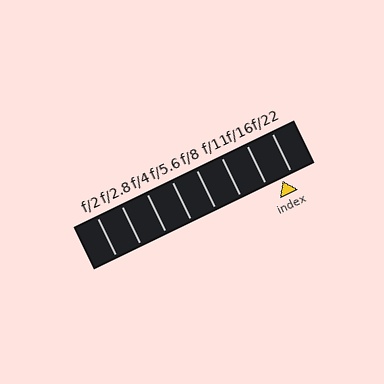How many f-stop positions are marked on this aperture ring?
There are 8 f-stop positions marked.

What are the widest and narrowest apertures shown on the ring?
The widest aperture shown is f/2 and the narrowest is f/22.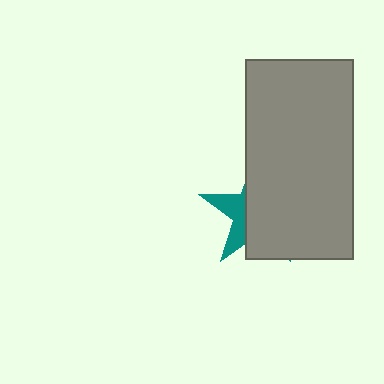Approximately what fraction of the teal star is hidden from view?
Roughly 67% of the teal star is hidden behind the gray rectangle.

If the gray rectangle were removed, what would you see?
You would see the complete teal star.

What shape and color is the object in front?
The object in front is a gray rectangle.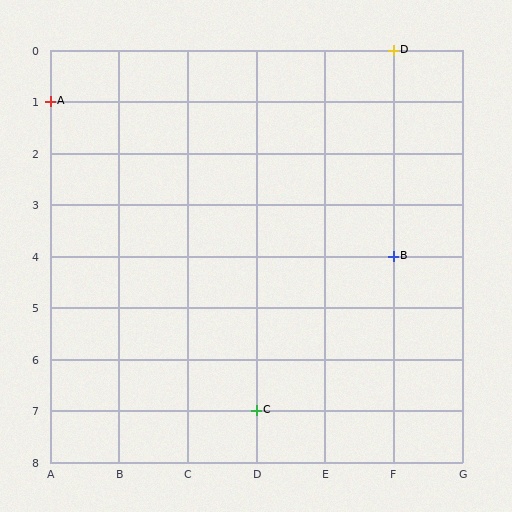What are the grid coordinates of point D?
Point D is at grid coordinates (F, 0).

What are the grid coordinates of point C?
Point C is at grid coordinates (D, 7).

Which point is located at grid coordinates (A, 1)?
Point A is at (A, 1).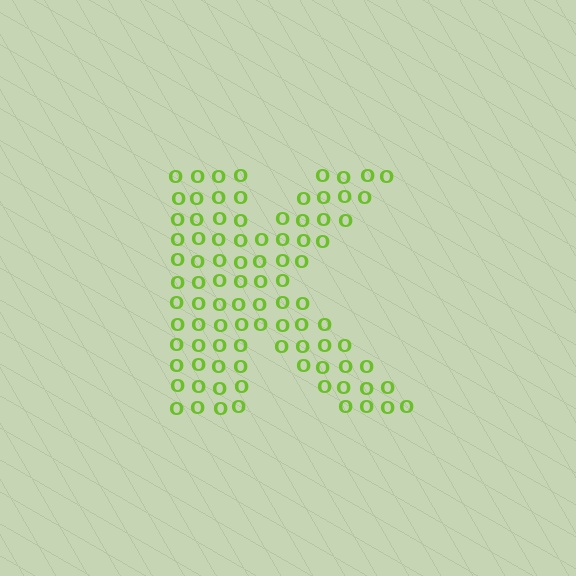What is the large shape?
The large shape is the letter K.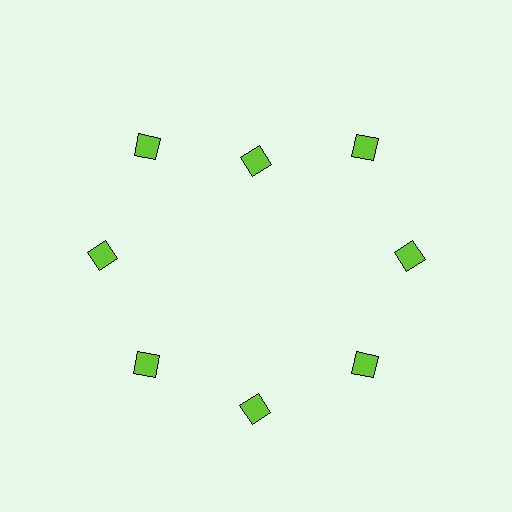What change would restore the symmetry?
The symmetry would be restored by moving it outward, back onto the ring so that all 8 diamonds sit at equal angles and equal distance from the center.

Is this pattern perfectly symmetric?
No. The 8 lime diamonds are arranged in a ring, but one element near the 12 o'clock position is pulled inward toward the center, breaking the 8-fold rotational symmetry.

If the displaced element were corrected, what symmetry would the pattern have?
It would have 8-fold rotational symmetry — the pattern would map onto itself every 45 degrees.